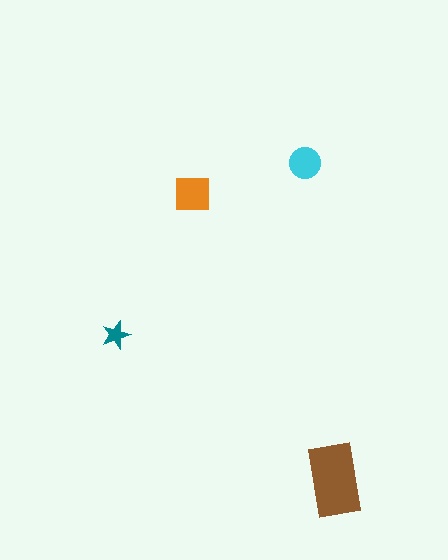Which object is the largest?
The brown rectangle.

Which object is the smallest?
The teal star.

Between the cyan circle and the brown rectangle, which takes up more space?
The brown rectangle.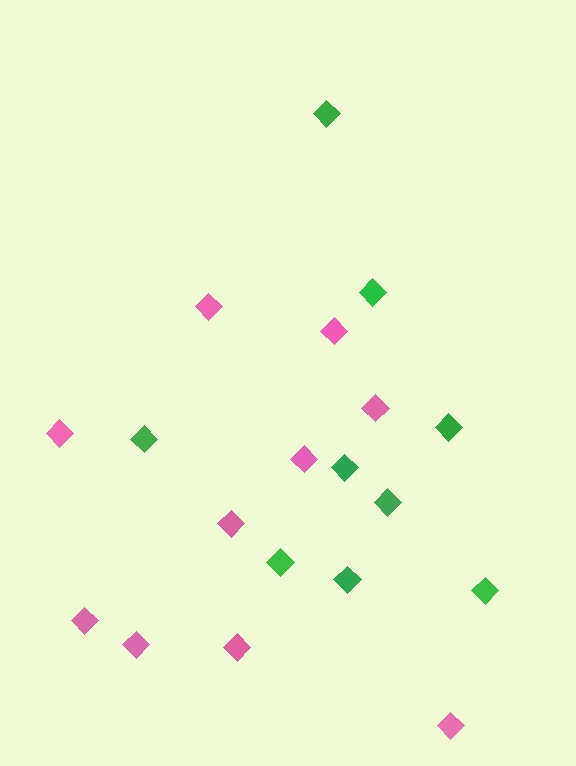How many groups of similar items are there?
There are 2 groups: one group of green diamonds (9) and one group of pink diamonds (10).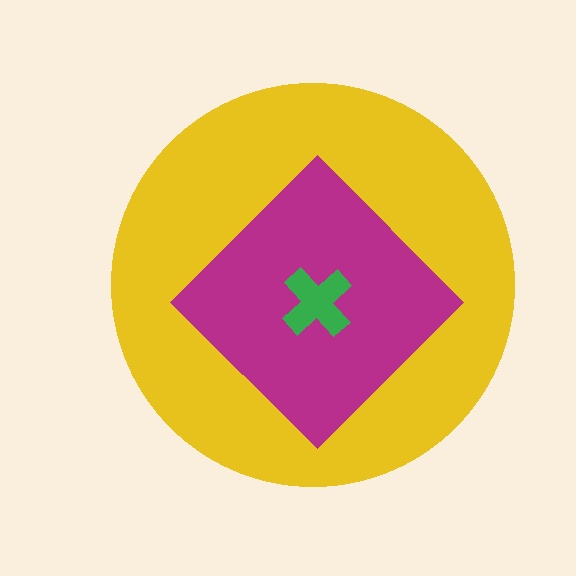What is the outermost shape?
The yellow circle.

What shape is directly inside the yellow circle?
The magenta diamond.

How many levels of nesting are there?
3.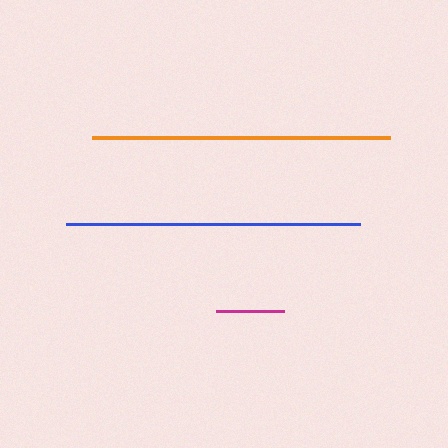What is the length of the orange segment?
The orange segment is approximately 298 pixels long.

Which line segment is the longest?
The orange line is the longest at approximately 298 pixels.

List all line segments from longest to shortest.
From longest to shortest: orange, blue, magenta.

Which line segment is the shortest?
The magenta line is the shortest at approximately 68 pixels.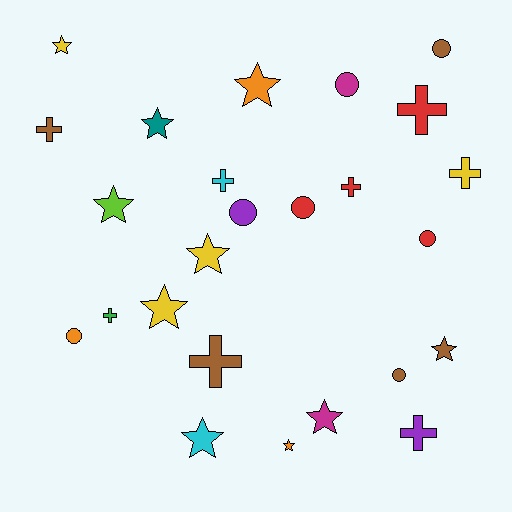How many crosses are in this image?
There are 8 crosses.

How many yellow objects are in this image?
There are 4 yellow objects.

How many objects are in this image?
There are 25 objects.